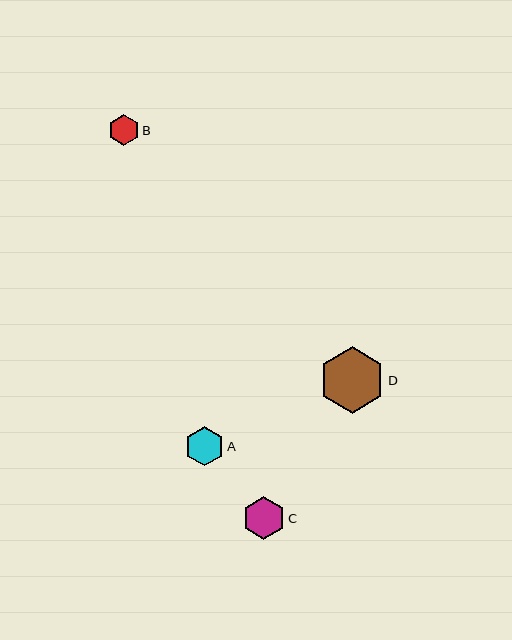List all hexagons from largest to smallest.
From largest to smallest: D, C, A, B.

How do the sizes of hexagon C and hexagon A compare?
Hexagon C and hexagon A are approximately the same size.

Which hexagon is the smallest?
Hexagon B is the smallest with a size of approximately 31 pixels.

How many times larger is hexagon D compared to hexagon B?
Hexagon D is approximately 2.2 times the size of hexagon B.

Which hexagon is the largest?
Hexagon D is the largest with a size of approximately 67 pixels.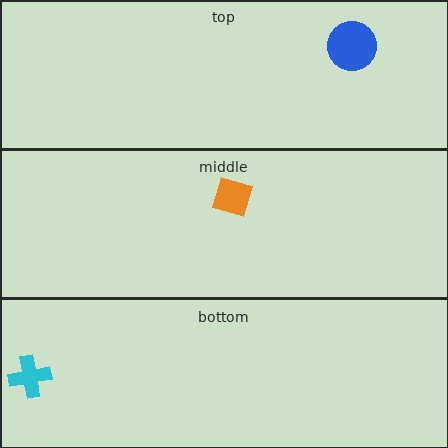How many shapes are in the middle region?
1.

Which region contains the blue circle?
The top region.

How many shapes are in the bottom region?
1.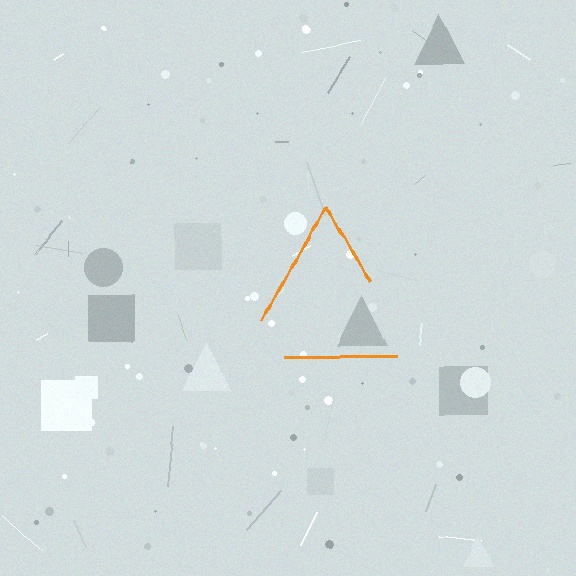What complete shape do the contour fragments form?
The contour fragments form a triangle.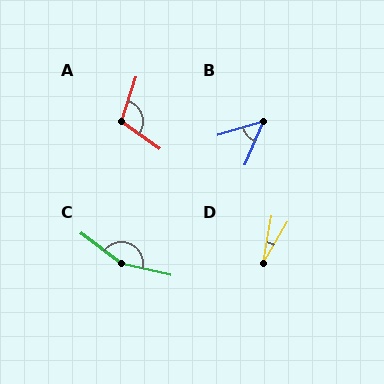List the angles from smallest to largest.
D (20°), B (51°), A (107°), C (157°).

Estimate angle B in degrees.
Approximately 51 degrees.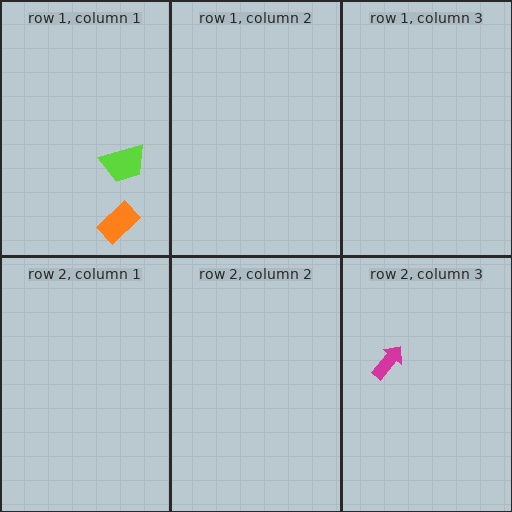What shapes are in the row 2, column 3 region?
The magenta arrow.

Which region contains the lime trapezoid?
The row 1, column 1 region.